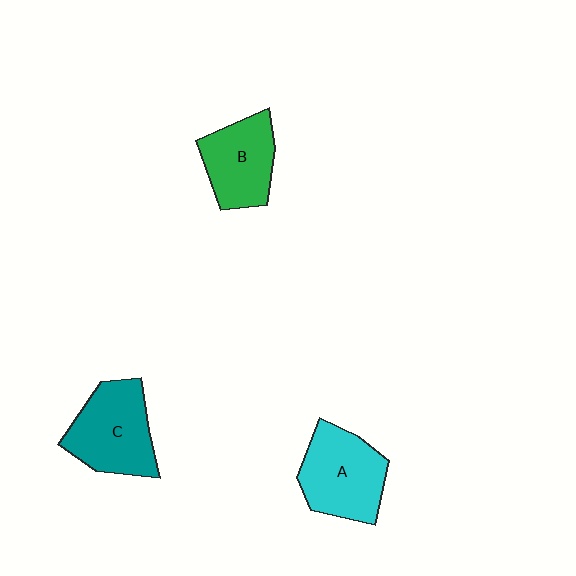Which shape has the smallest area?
Shape B (green).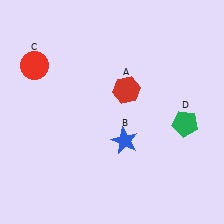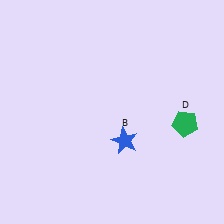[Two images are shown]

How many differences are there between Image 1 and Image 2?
There are 2 differences between the two images.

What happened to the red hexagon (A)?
The red hexagon (A) was removed in Image 2. It was in the top-right area of Image 1.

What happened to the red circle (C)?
The red circle (C) was removed in Image 2. It was in the top-left area of Image 1.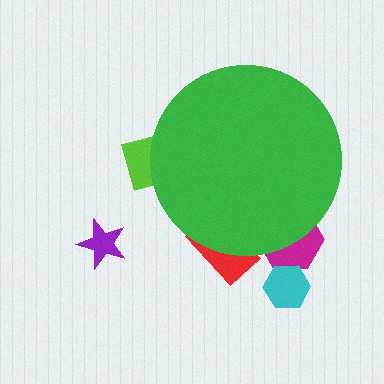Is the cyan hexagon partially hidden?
No, the cyan hexagon is fully visible.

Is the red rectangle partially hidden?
Yes, the red rectangle is partially hidden behind the green circle.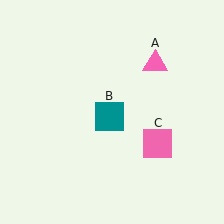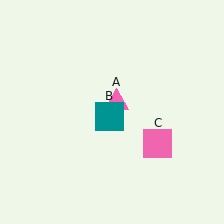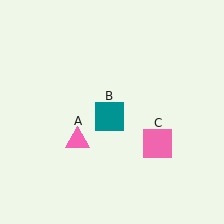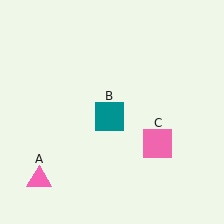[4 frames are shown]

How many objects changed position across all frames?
1 object changed position: pink triangle (object A).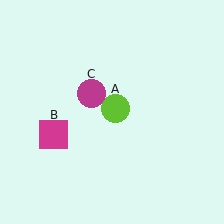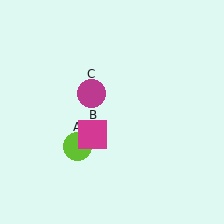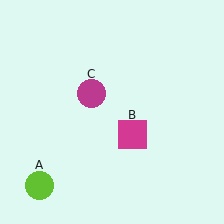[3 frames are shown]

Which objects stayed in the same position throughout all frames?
Magenta circle (object C) remained stationary.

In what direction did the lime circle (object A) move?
The lime circle (object A) moved down and to the left.